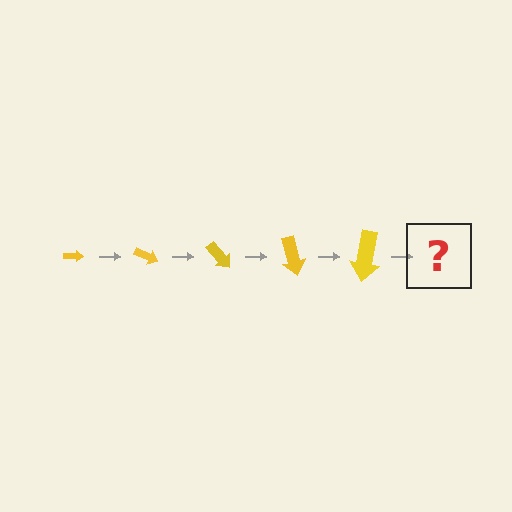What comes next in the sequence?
The next element should be an arrow, larger than the previous one and rotated 125 degrees from the start.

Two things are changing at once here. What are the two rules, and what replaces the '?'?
The two rules are that the arrow grows larger each step and it rotates 25 degrees each step. The '?' should be an arrow, larger than the previous one and rotated 125 degrees from the start.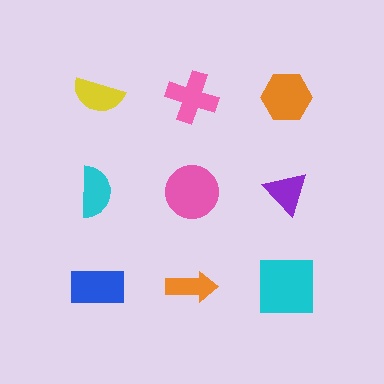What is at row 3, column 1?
A blue rectangle.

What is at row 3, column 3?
A cyan square.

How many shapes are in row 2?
3 shapes.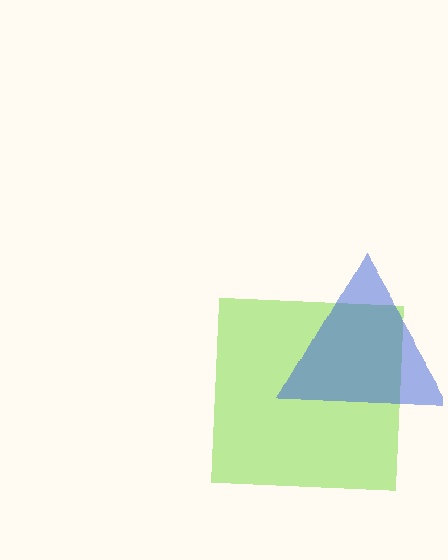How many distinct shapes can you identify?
There are 2 distinct shapes: a lime square, a blue triangle.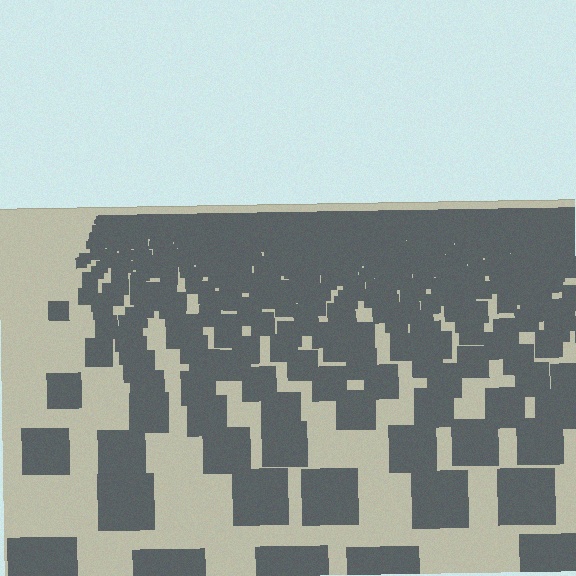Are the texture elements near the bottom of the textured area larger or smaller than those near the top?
Larger. Near the bottom, elements are closer to the viewer and appear at a bigger on-screen size.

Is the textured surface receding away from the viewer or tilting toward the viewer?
The surface is receding away from the viewer. Texture elements get smaller and denser toward the top.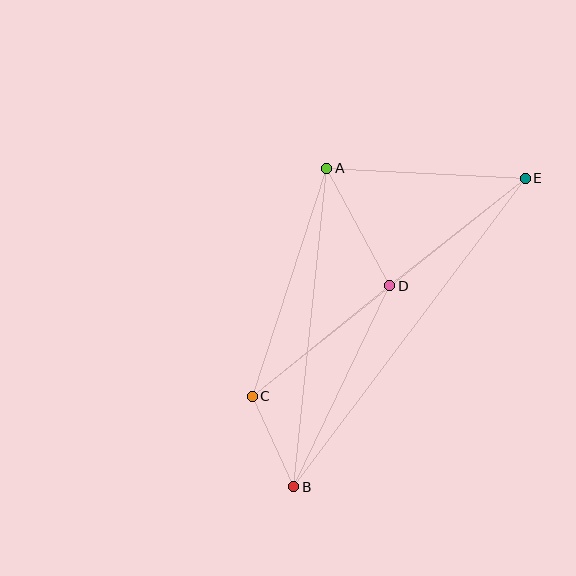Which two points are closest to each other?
Points B and C are closest to each other.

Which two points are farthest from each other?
Points B and E are farthest from each other.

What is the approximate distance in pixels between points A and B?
The distance between A and B is approximately 320 pixels.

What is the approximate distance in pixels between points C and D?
The distance between C and D is approximately 177 pixels.